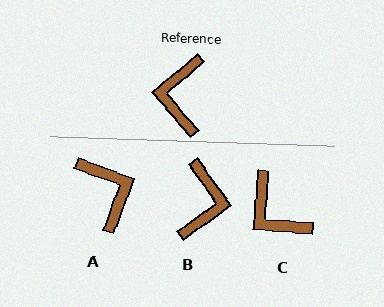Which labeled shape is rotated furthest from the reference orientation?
B, about 175 degrees away.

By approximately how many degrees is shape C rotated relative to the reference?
Approximately 46 degrees counter-clockwise.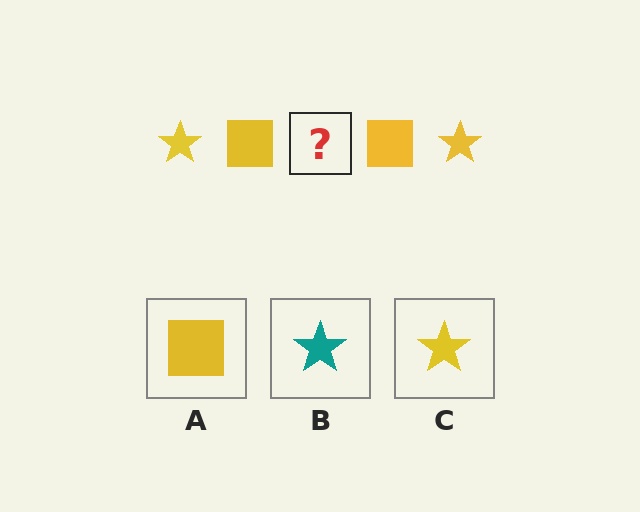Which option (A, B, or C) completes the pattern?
C.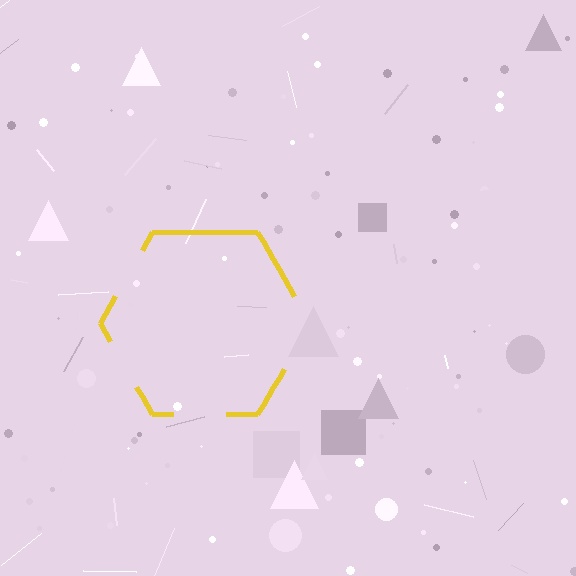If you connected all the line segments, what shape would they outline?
They would outline a hexagon.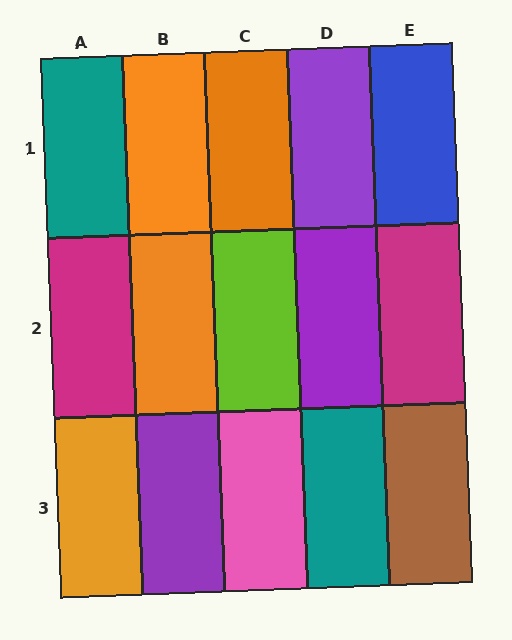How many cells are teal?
2 cells are teal.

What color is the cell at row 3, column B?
Purple.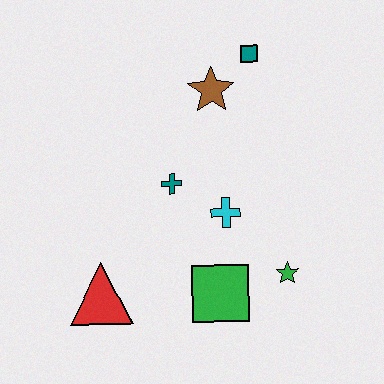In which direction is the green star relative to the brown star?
The green star is below the brown star.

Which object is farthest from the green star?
The teal square is farthest from the green star.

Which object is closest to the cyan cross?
The teal cross is closest to the cyan cross.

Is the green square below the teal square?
Yes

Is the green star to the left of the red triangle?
No